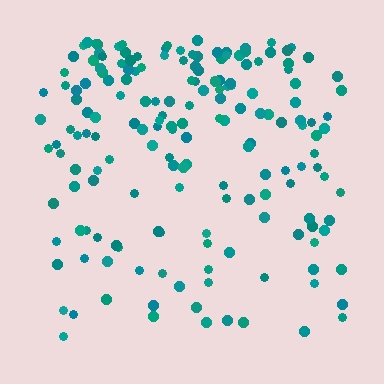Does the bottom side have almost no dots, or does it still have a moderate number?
Still a moderate number, just noticeably fewer than the top.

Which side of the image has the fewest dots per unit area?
The bottom.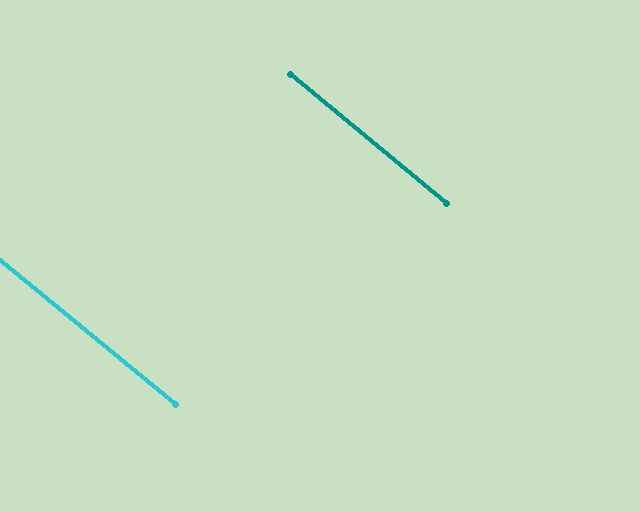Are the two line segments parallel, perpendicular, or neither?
Parallel — their directions differ by only 0.5°.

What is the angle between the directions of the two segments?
Approximately 0 degrees.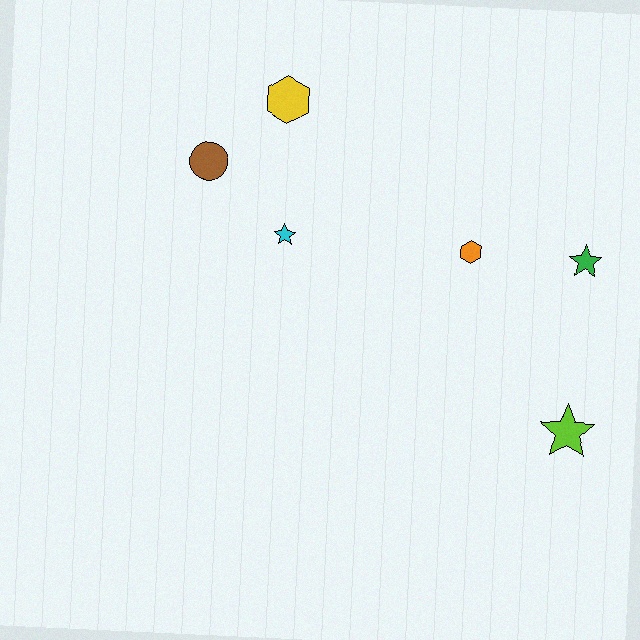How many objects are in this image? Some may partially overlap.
There are 6 objects.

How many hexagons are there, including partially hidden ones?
There are 2 hexagons.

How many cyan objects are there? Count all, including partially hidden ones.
There is 1 cyan object.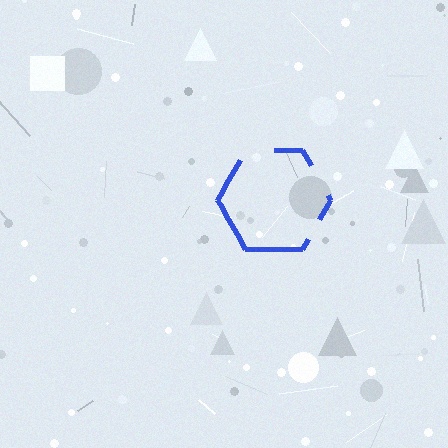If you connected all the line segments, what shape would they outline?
They would outline a hexagon.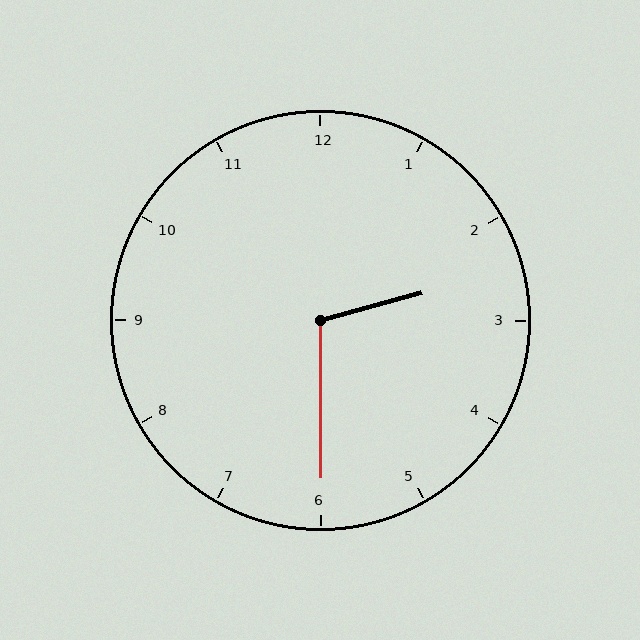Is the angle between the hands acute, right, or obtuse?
It is obtuse.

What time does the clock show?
2:30.